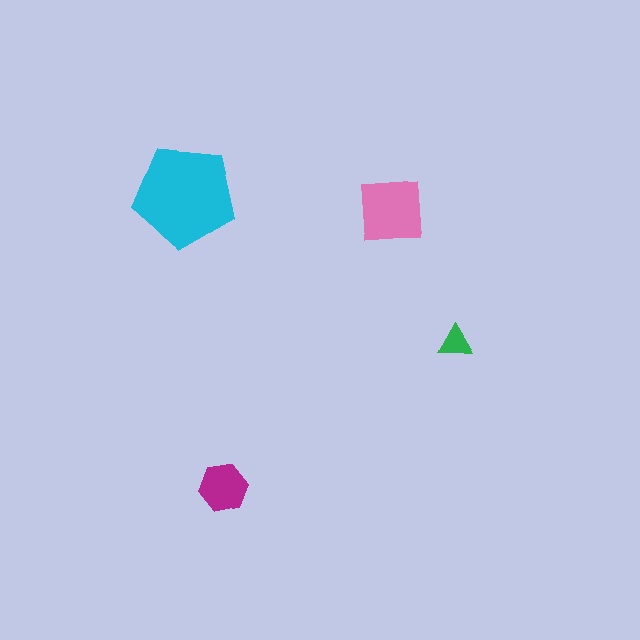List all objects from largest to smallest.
The cyan pentagon, the pink square, the magenta hexagon, the green triangle.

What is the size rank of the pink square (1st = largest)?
2nd.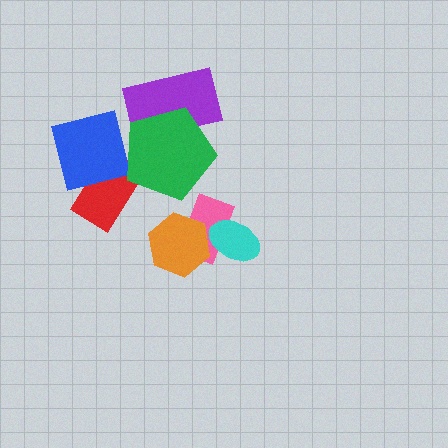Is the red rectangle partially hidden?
Yes, it is partially covered by another shape.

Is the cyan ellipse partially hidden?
No, no other shape covers it.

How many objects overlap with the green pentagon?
3 objects overlap with the green pentagon.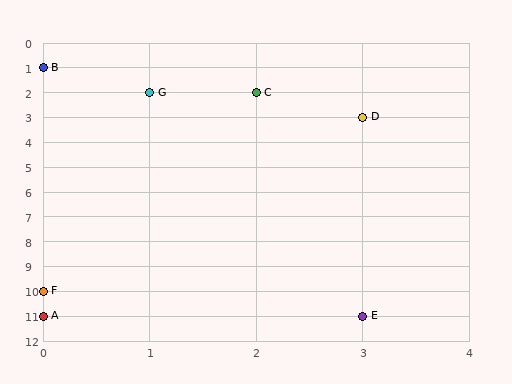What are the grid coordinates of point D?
Point D is at grid coordinates (3, 3).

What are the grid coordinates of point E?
Point E is at grid coordinates (3, 11).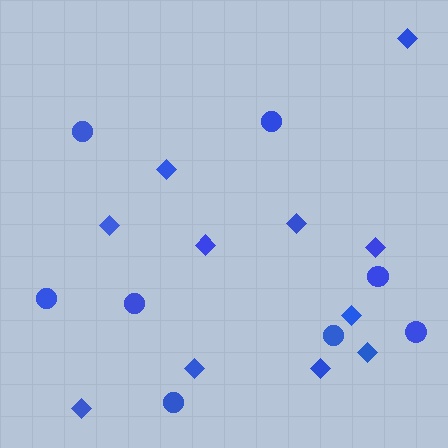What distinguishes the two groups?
There are 2 groups: one group of circles (8) and one group of diamonds (11).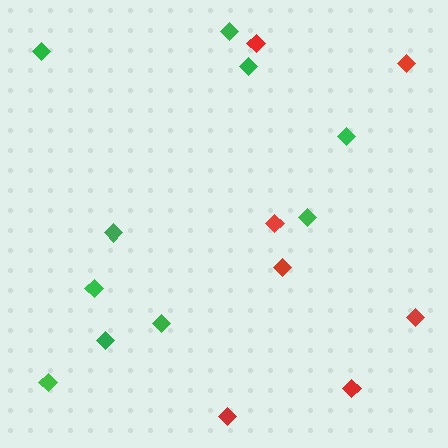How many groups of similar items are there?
There are 2 groups: one group of green diamonds (10) and one group of red diamonds (7).